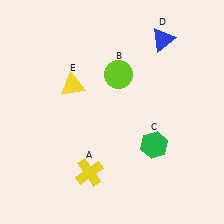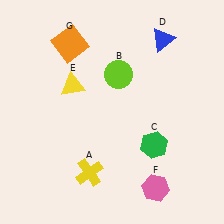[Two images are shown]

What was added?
A pink hexagon (F), an orange square (G) were added in Image 2.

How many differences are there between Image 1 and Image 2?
There are 2 differences between the two images.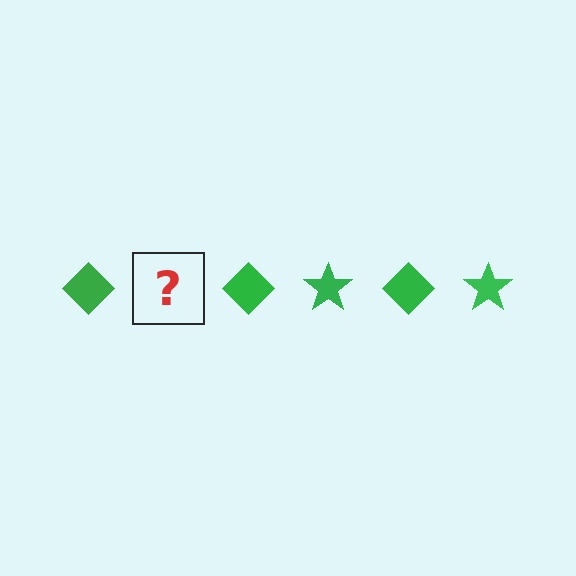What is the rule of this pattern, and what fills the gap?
The rule is that the pattern cycles through diamond, star shapes in green. The gap should be filled with a green star.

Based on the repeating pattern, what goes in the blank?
The blank should be a green star.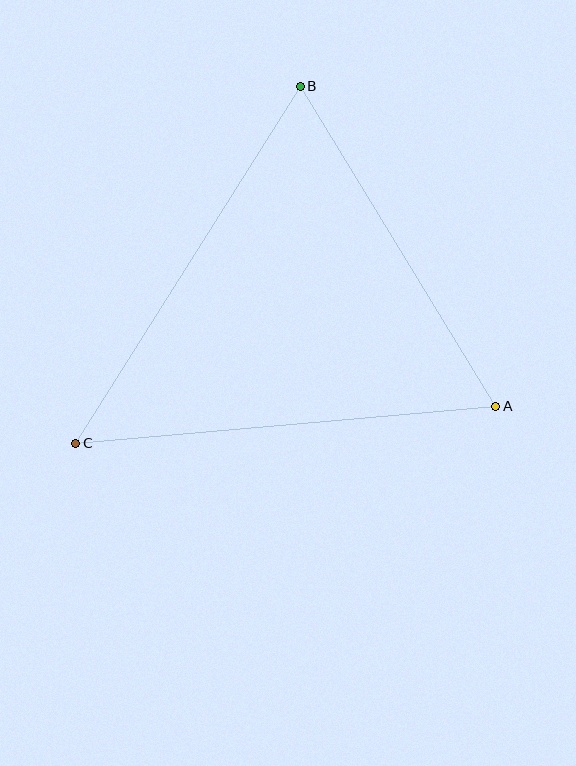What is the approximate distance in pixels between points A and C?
The distance between A and C is approximately 421 pixels.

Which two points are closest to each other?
Points A and B are closest to each other.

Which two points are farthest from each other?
Points B and C are farthest from each other.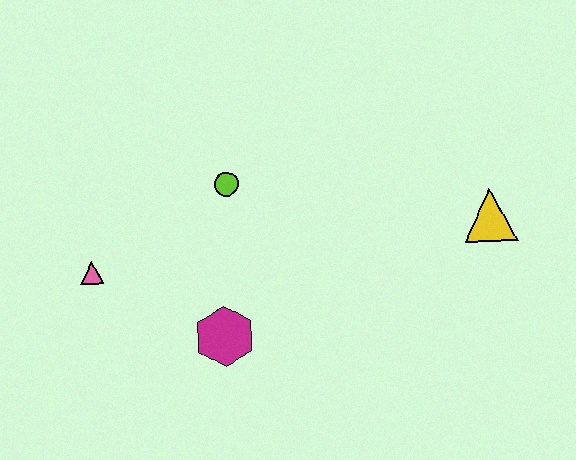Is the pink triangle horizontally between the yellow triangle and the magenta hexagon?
No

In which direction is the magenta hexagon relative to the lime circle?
The magenta hexagon is below the lime circle.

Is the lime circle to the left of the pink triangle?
No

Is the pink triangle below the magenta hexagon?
No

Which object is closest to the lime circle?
The magenta hexagon is closest to the lime circle.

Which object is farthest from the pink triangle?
The yellow triangle is farthest from the pink triangle.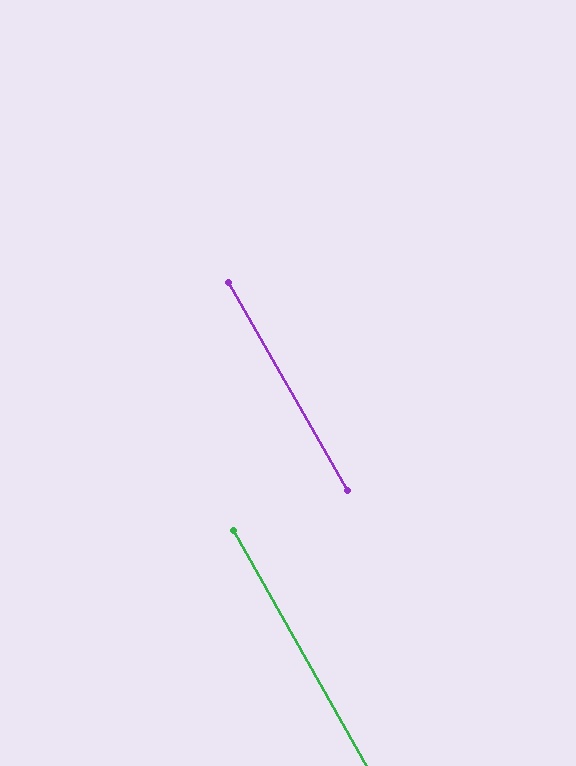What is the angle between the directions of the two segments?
Approximately 0 degrees.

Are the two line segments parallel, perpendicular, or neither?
Parallel — their directions differ by only 0.2°.